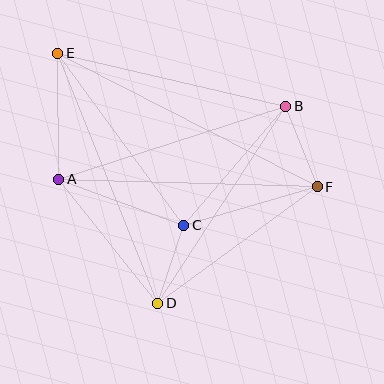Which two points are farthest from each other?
Points E and F are farthest from each other.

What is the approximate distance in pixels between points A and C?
The distance between A and C is approximately 133 pixels.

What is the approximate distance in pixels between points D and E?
The distance between D and E is approximately 269 pixels.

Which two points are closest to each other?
Points C and D are closest to each other.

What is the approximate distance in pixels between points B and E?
The distance between B and E is approximately 234 pixels.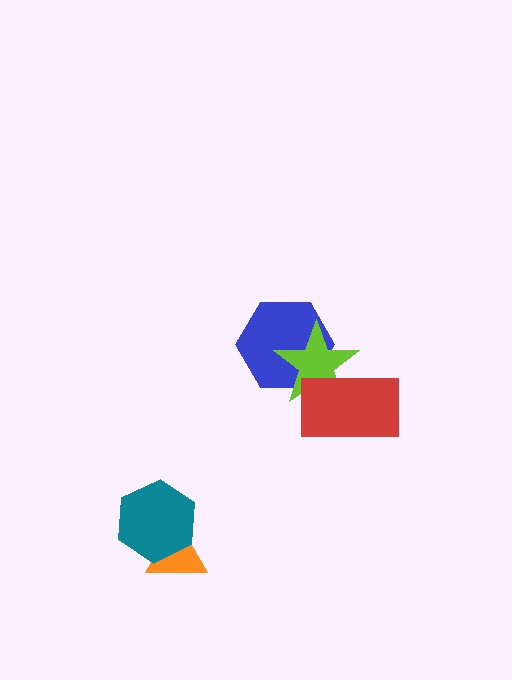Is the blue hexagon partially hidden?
Yes, it is partially covered by another shape.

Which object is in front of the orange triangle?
The teal hexagon is in front of the orange triangle.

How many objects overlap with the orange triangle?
1 object overlaps with the orange triangle.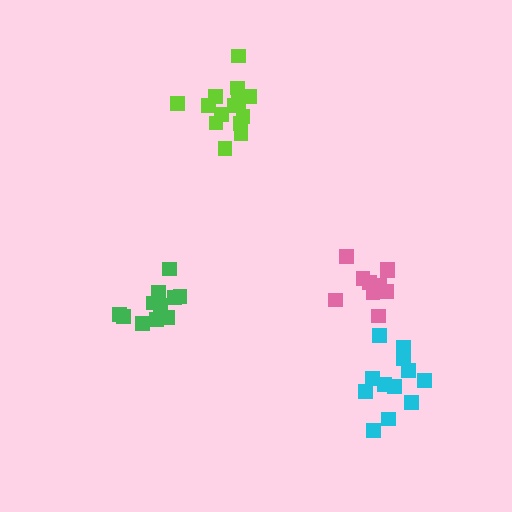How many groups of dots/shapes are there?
There are 4 groups.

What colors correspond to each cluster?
The clusters are colored: lime, cyan, pink, green.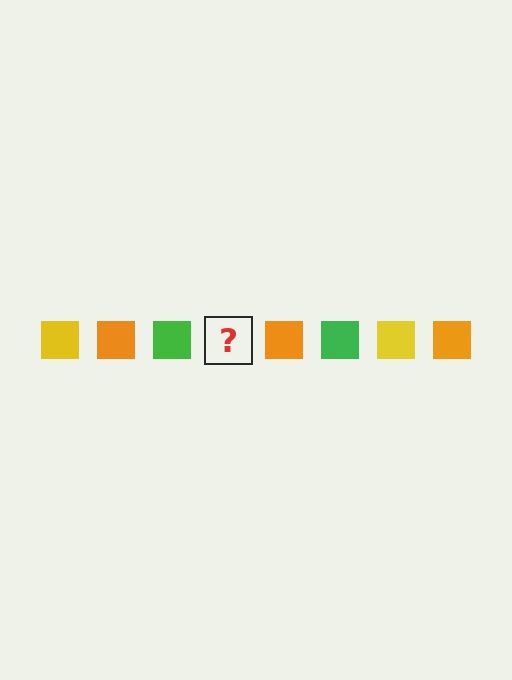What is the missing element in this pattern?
The missing element is a yellow square.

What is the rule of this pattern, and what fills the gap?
The rule is that the pattern cycles through yellow, orange, green squares. The gap should be filled with a yellow square.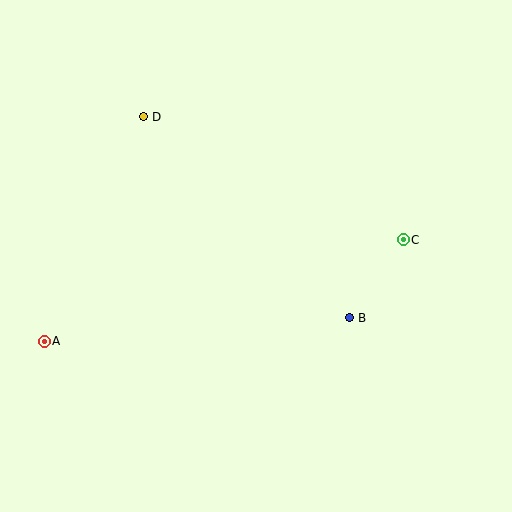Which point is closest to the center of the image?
Point B at (350, 318) is closest to the center.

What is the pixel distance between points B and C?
The distance between B and C is 95 pixels.